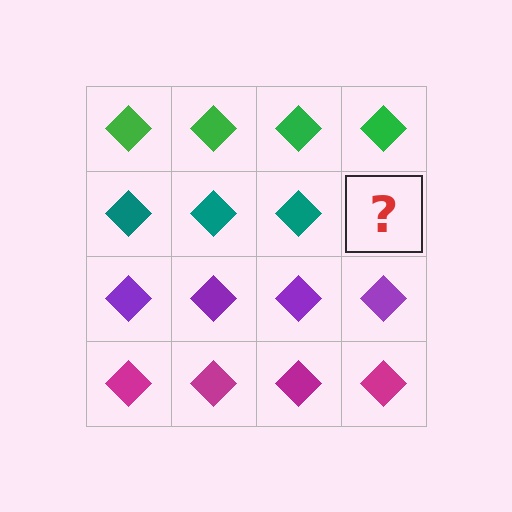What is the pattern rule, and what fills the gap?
The rule is that each row has a consistent color. The gap should be filled with a teal diamond.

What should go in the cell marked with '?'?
The missing cell should contain a teal diamond.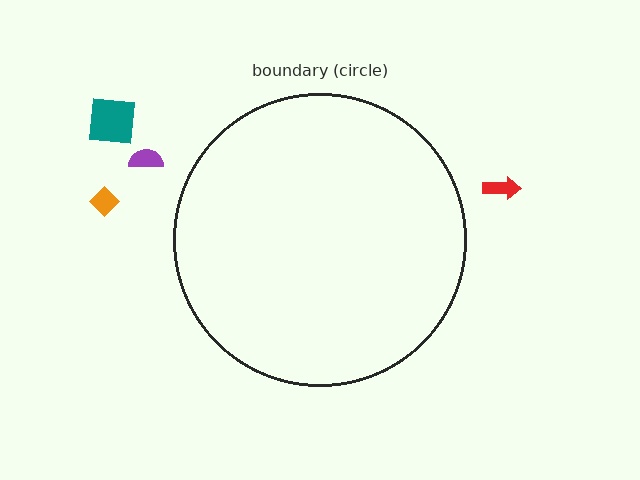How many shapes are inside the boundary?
0 inside, 4 outside.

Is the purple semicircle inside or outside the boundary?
Outside.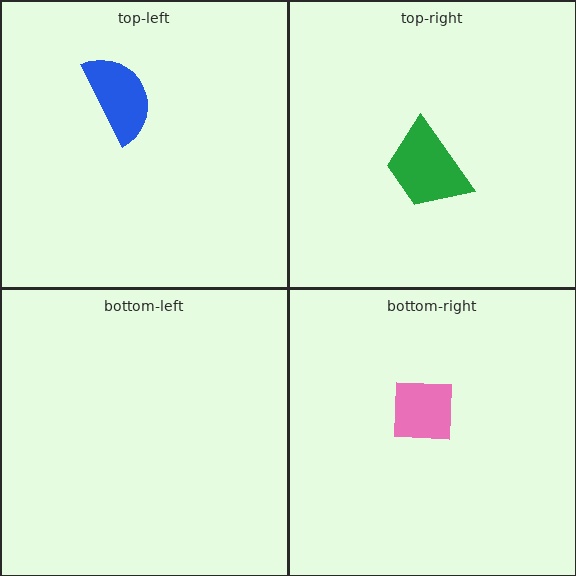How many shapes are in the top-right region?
1.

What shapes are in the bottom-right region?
The pink square.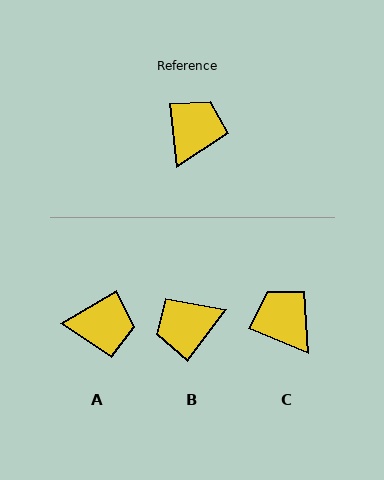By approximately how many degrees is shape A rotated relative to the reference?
Approximately 66 degrees clockwise.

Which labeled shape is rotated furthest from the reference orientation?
B, about 137 degrees away.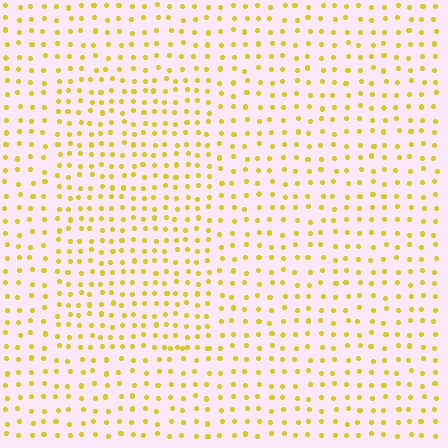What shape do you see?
I see a rectangle.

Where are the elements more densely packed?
The elements are more densely packed inside the rectangle boundary.